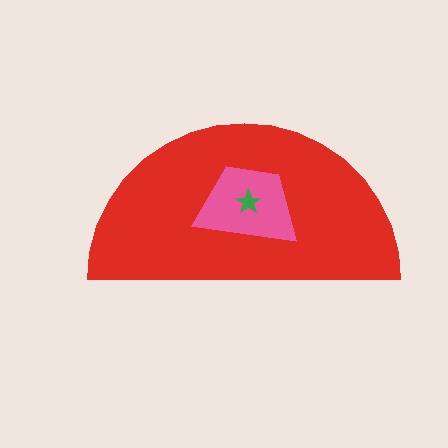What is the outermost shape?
The red semicircle.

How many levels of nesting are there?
3.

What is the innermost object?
The green star.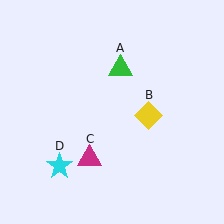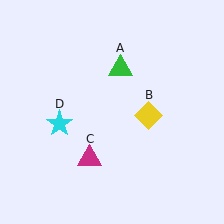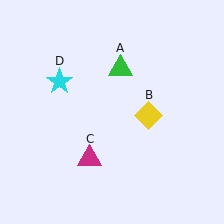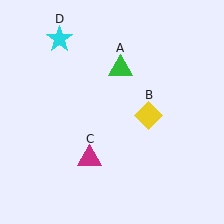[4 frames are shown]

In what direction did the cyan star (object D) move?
The cyan star (object D) moved up.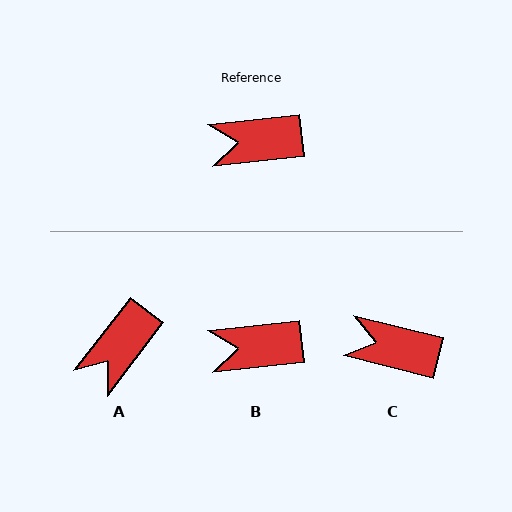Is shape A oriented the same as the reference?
No, it is off by about 46 degrees.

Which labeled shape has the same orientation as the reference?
B.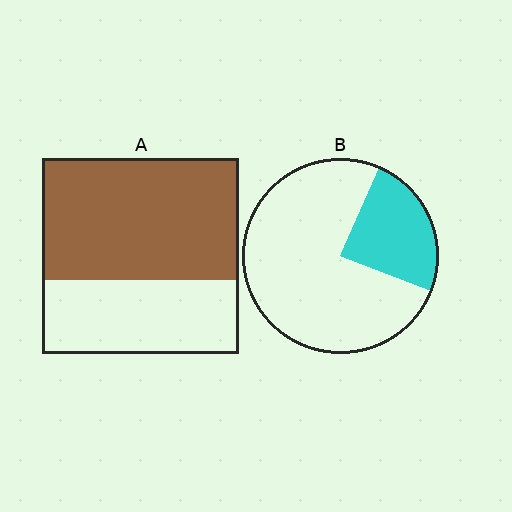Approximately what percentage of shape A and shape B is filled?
A is approximately 60% and B is approximately 25%.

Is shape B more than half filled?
No.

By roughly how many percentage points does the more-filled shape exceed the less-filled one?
By roughly 40 percentage points (A over B).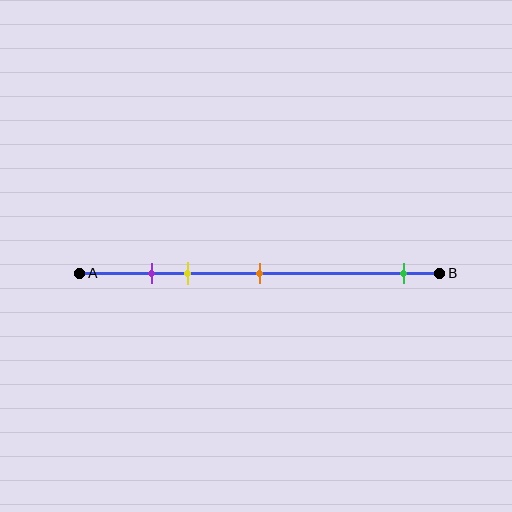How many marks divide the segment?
There are 4 marks dividing the segment.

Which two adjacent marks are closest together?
The purple and yellow marks are the closest adjacent pair.